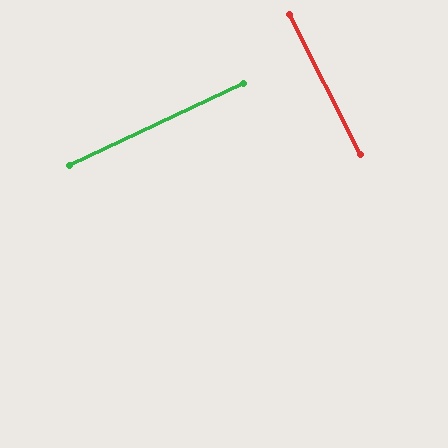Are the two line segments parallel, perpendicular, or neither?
Perpendicular — they meet at approximately 88°.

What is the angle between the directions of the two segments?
Approximately 88 degrees.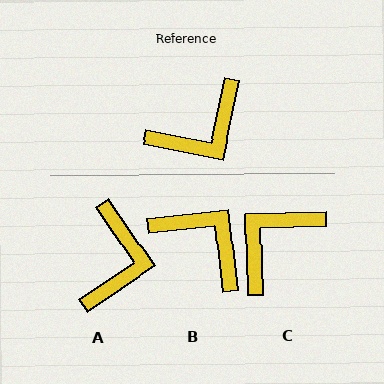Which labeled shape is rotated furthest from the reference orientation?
C, about 167 degrees away.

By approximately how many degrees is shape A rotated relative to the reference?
Approximately 45 degrees counter-clockwise.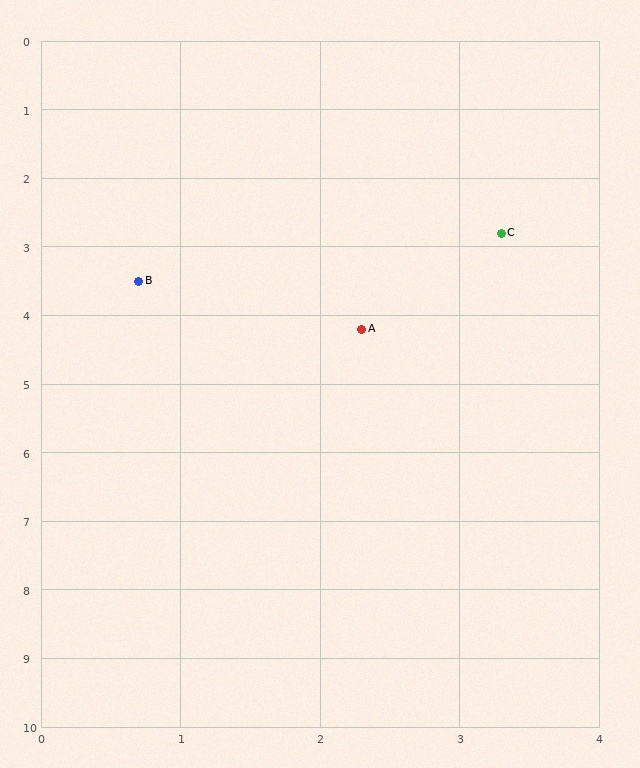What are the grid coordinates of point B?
Point B is at approximately (0.7, 3.5).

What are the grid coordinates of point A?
Point A is at approximately (2.3, 4.2).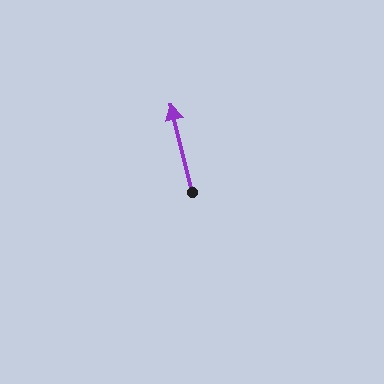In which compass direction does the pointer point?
North.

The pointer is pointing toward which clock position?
Roughly 12 o'clock.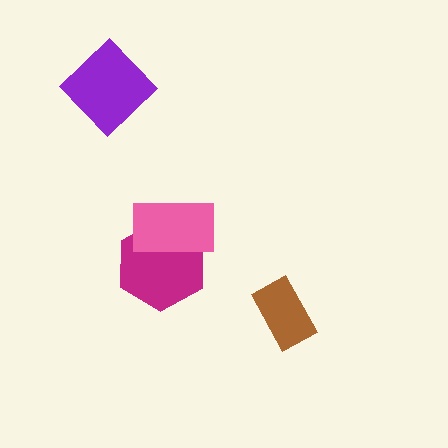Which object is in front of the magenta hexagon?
The pink rectangle is in front of the magenta hexagon.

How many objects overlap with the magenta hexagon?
1 object overlaps with the magenta hexagon.